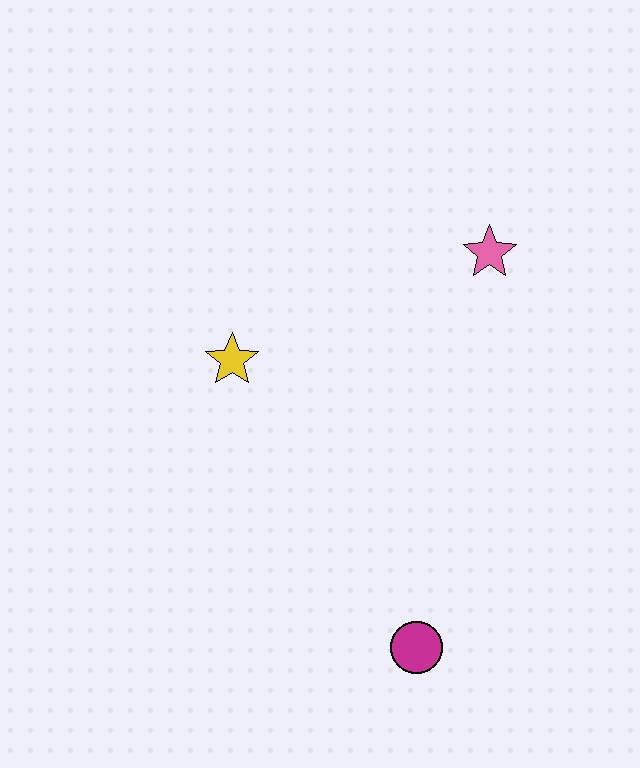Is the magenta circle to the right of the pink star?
No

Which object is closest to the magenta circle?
The yellow star is closest to the magenta circle.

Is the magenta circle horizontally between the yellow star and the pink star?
Yes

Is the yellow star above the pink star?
No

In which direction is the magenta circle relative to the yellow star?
The magenta circle is below the yellow star.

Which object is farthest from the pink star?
The magenta circle is farthest from the pink star.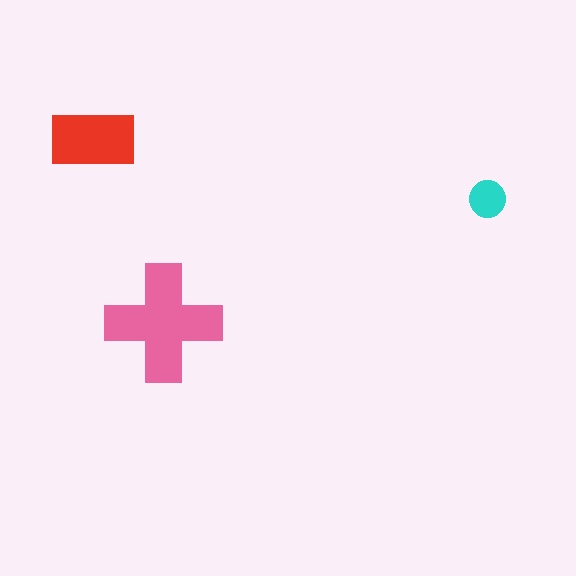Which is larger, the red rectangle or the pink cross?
The pink cross.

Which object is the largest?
The pink cross.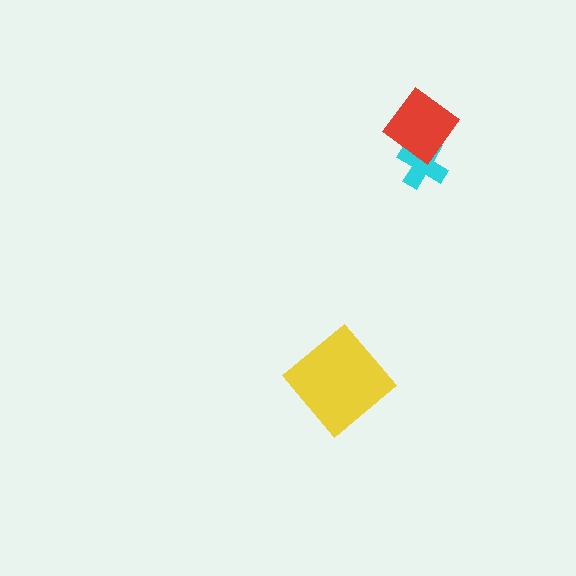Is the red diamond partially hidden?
No, no other shape covers it.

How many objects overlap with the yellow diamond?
0 objects overlap with the yellow diamond.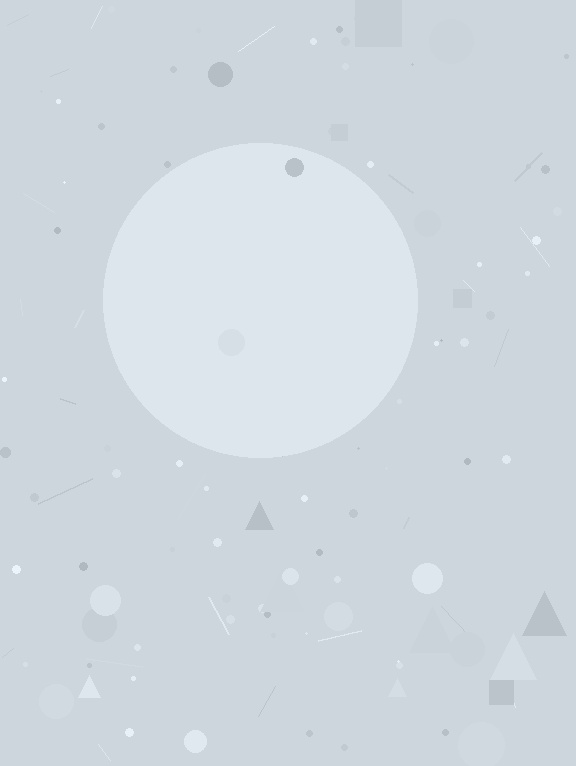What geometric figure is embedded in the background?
A circle is embedded in the background.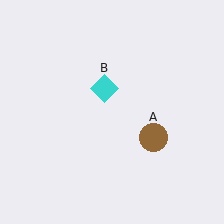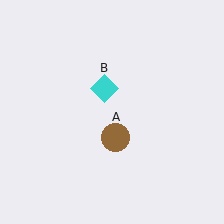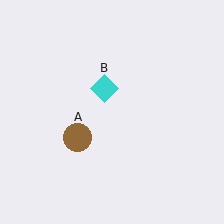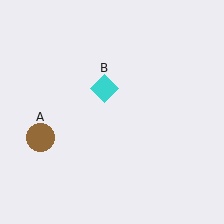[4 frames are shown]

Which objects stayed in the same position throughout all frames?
Cyan diamond (object B) remained stationary.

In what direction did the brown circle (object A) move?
The brown circle (object A) moved left.